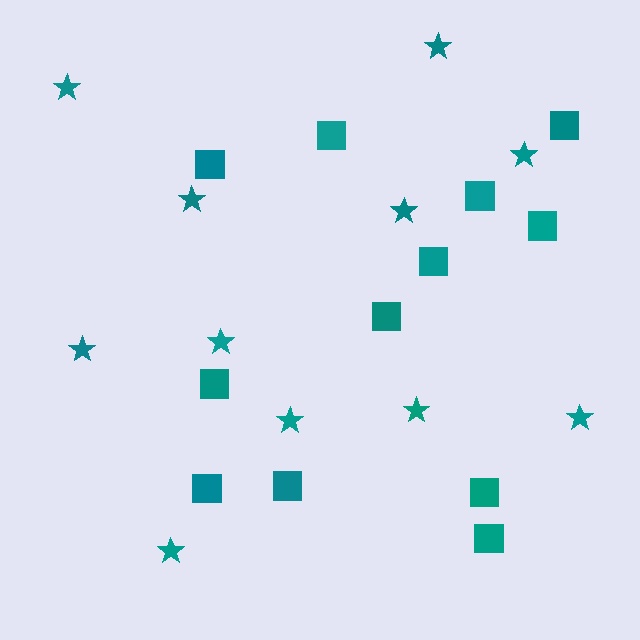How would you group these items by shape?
There are 2 groups: one group of squares (12) and one group of stars (11).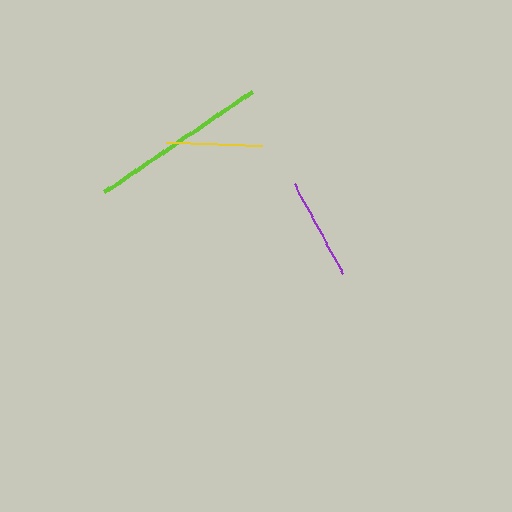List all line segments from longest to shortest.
From longest to shortest: lime, purple, yellow.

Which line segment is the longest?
The lime line is the longest at approximately 179 pixels.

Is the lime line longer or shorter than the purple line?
The lime line is longer than the purple line.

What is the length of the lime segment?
The lime segment is approximately 179 pixels long.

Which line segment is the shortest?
The yellow line is the shortest at approximately 96 pixels.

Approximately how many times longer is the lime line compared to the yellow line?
The lime line is approximately 1.9 times the length of the yellow line.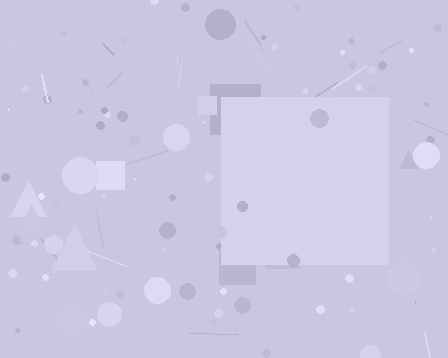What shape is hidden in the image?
A square is hidden in the image.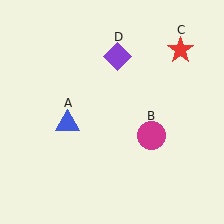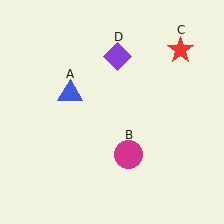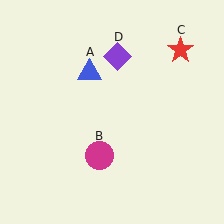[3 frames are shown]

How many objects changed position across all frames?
2 objects changed position: blue triangle (object A), magenta circle (object B).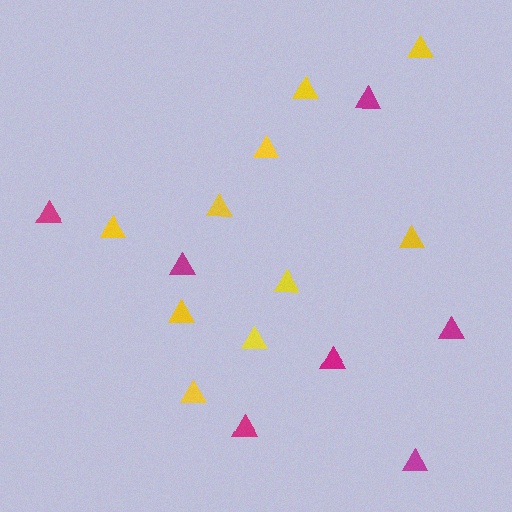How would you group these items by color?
There are 2 groups: one group of yellow triangles (10) and one group of magenta triangles (7).